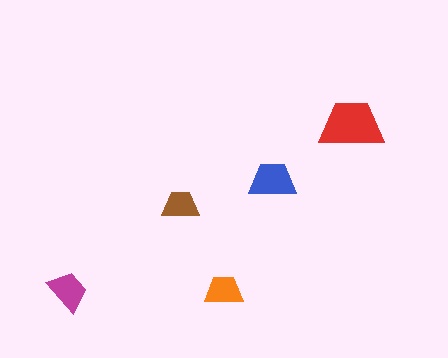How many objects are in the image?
There are 5 objects in the image.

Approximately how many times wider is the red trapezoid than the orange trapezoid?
About 1.5 times wider.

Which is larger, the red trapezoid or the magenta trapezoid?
The red one.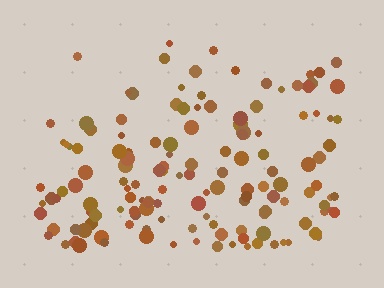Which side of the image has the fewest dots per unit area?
The top.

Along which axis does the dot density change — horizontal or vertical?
Vertical.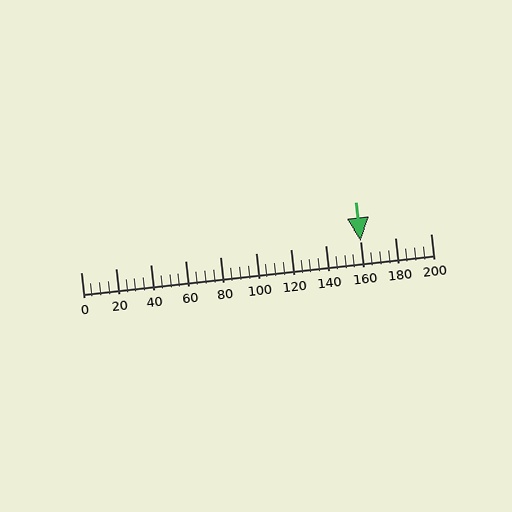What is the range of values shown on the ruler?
The ruler shows values from 0 to 200.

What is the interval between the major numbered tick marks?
The major tick marks are spaced 20 units apart.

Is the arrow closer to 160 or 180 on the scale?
The arrow is closer to 160.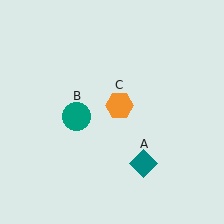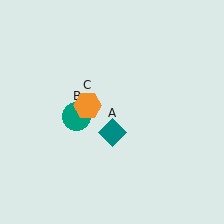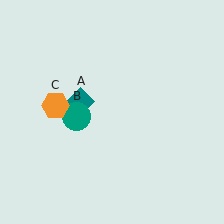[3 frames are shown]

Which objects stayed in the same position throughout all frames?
Teal circle (object B) remained stationary.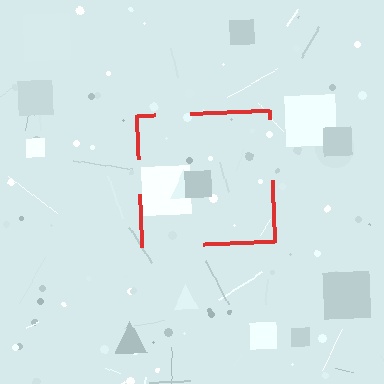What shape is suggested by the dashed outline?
The dashed outline suggests a square.